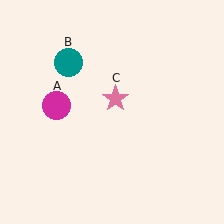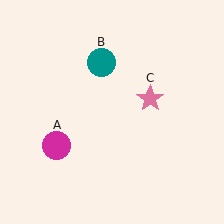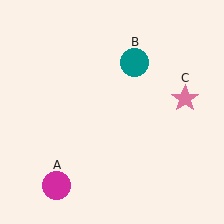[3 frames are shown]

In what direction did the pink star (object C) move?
The pink star (object C) moved right.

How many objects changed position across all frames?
3 objects changed position: magenta circle (object A), teal circle (object B), pink star (object C).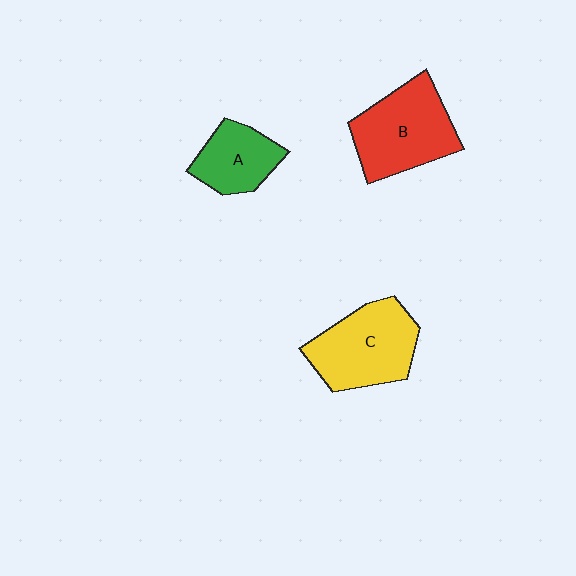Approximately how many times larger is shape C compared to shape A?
Approximately 1.6 times.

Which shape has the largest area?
Shape B (red).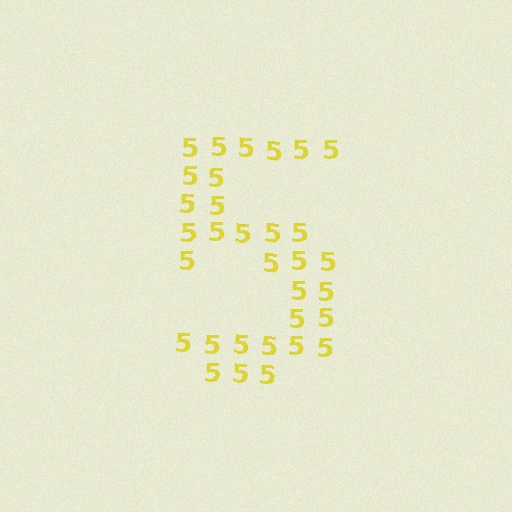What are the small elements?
The small elements are digit 5's.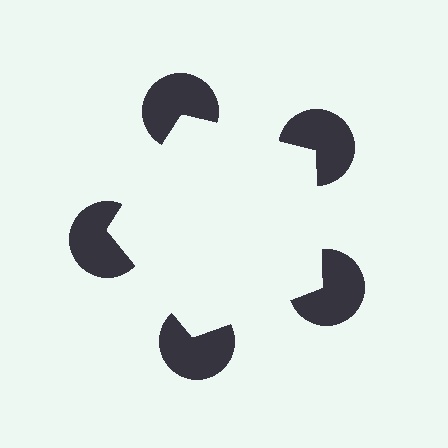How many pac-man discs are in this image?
There are 5 — one at each vertex of the illusory pentagon.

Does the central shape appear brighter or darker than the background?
It typically appears slightly brighter than the background, even though no actual brightness change is drawn.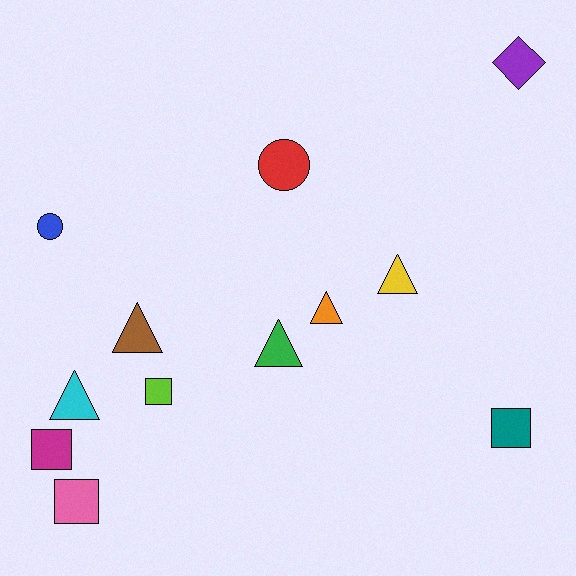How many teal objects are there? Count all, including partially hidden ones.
There is 1 teal object.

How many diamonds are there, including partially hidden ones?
There is 1 diamond.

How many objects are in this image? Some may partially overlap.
There are 12 objects.